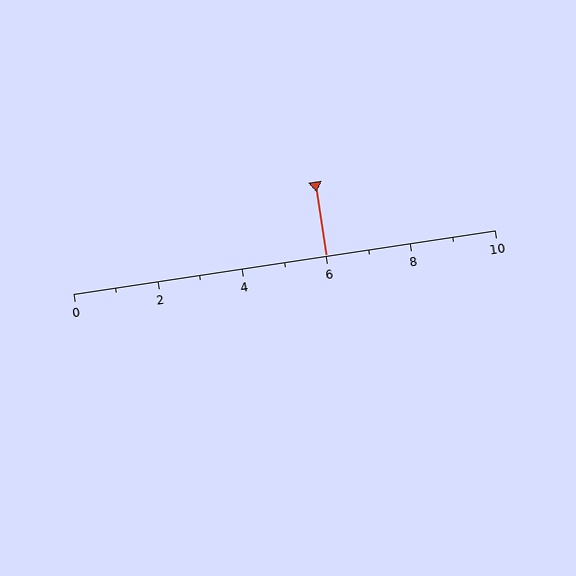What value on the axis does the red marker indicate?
The marker indicates approximately 6.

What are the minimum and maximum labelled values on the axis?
The axis runs from 0 to 10.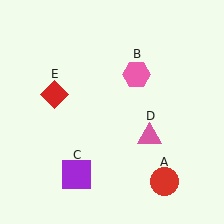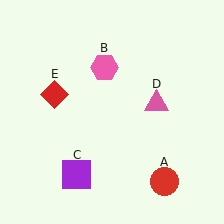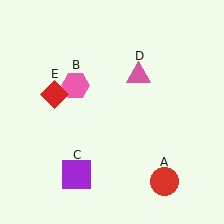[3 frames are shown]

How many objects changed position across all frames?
2 objects changed position: pink hexagon (object B), pink triangle (object D).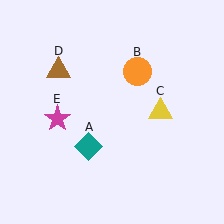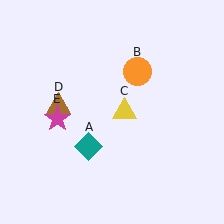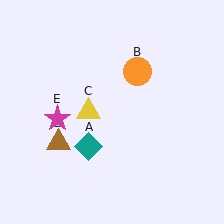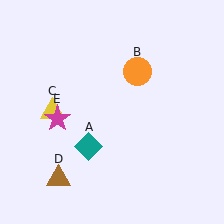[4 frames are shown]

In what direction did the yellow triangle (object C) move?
The yellow triangle (object C) moved left.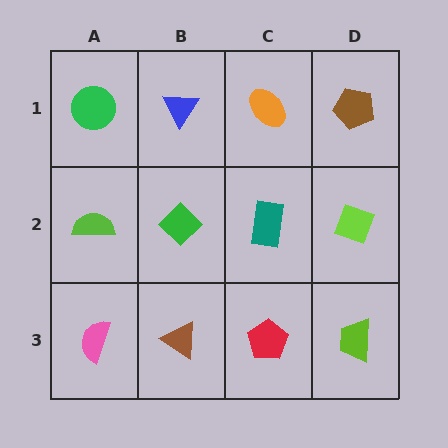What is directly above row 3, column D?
A lime diamond.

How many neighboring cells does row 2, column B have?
4.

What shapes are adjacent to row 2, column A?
A green circle (row 1, column A), a pink semicircle (row 3, column A), a green diamond (row 2, column B).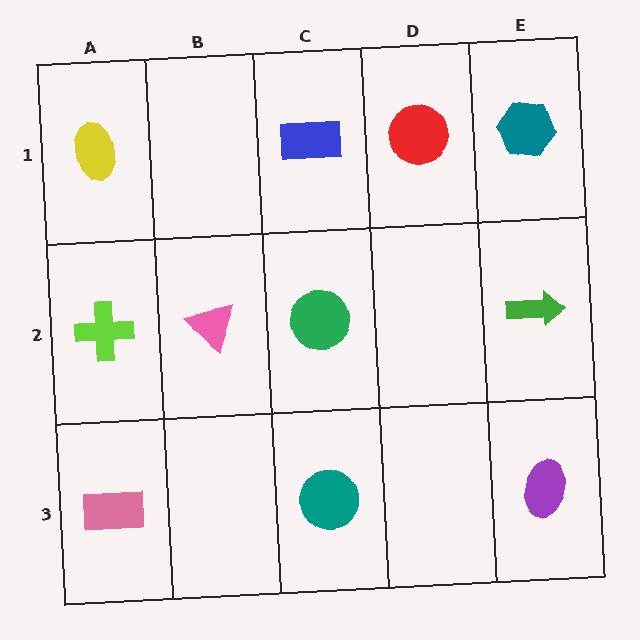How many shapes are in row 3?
3 shapes.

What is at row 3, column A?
A pink rectangle.